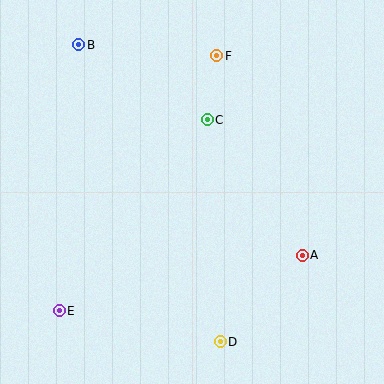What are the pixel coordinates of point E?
Point E is at (59, 311).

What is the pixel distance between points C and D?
The distance between C and D is 222 pixels.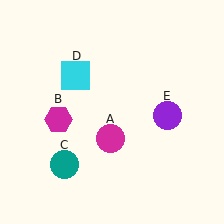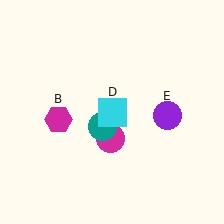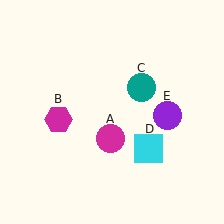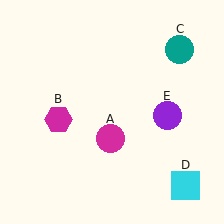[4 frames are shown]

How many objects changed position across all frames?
2 objects changed position: teal circle (object C), cyan square (object D).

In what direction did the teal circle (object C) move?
The teal circle (object C) moved up and to the right.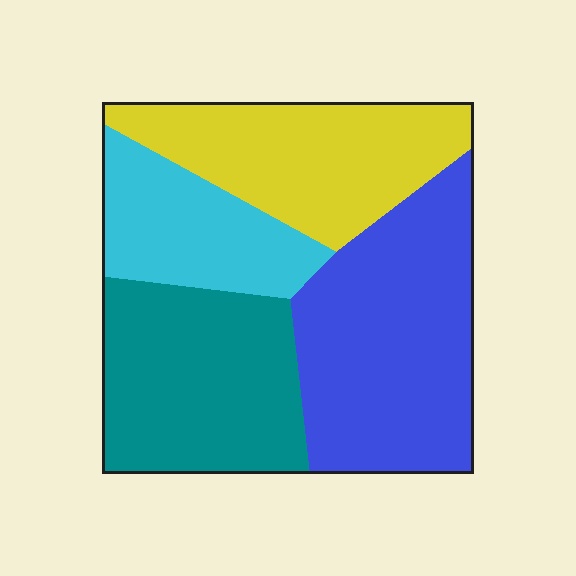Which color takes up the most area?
Blue, at roughly 35%.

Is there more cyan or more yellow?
Yellow.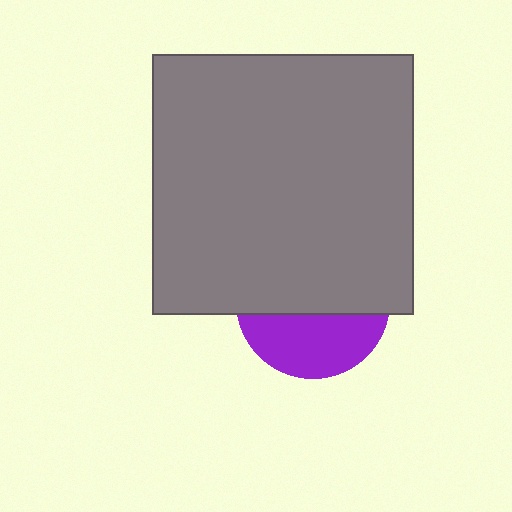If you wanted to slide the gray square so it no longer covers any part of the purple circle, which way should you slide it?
Slide it up — that is the most direct way to separate the two shapes.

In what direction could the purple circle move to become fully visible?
The purple circle could move down. That would shift it out from behind the gray square entirely.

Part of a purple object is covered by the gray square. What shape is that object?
It is a circle.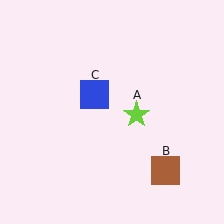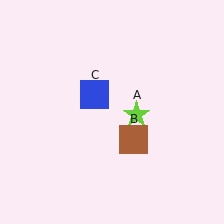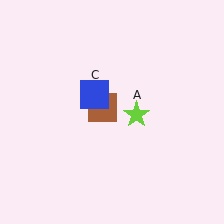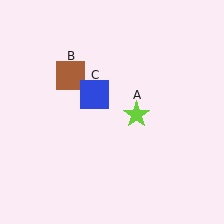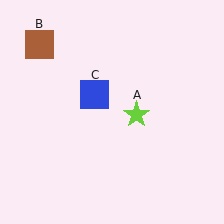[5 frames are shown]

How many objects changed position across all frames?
1 object changed position: brown square (object B).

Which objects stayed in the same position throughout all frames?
Lime star (object A) and blue square (object C) remained stationary.